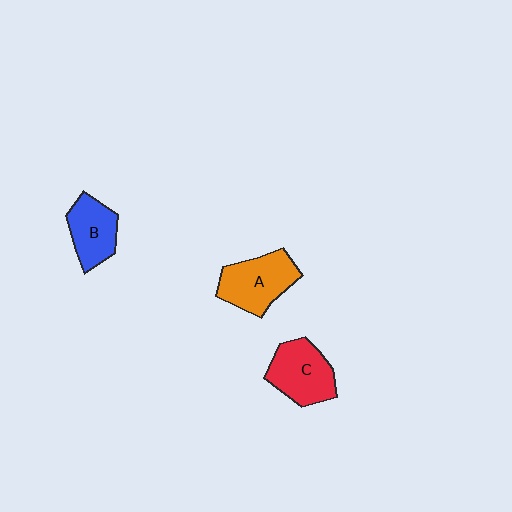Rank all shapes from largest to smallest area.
From largest to smallest: A (orange), C (red), B (blue).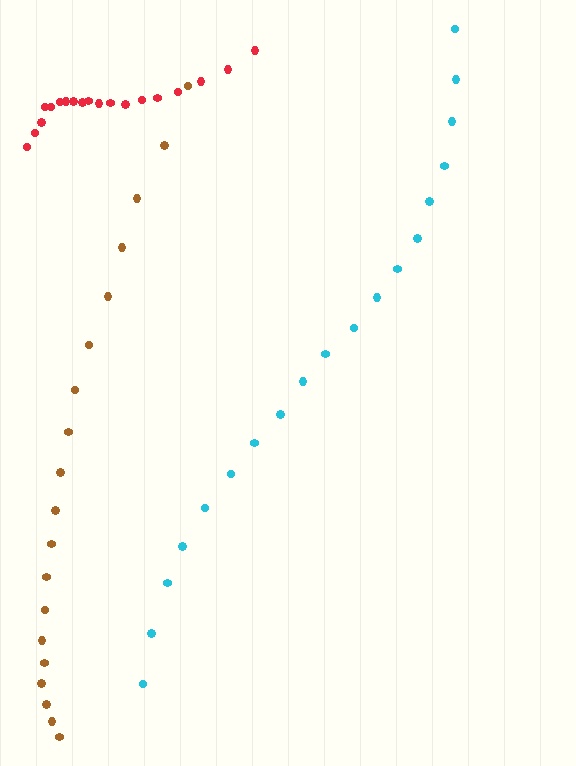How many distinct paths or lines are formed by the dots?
There are 3 distinct paths.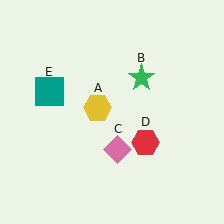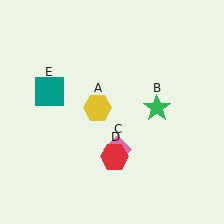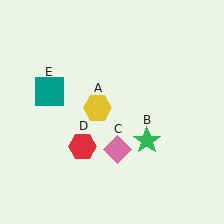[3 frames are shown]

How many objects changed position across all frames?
2 objects changed position: green star (object B), red hexagon (object D).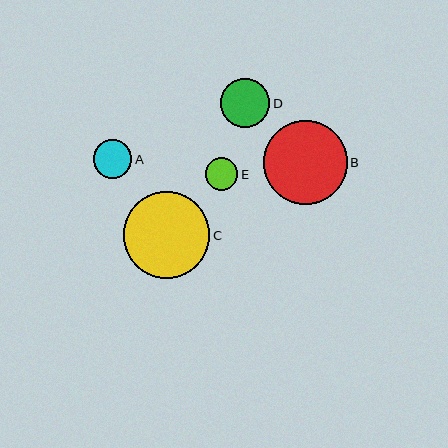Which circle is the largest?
Circle C is the largest with a size of approximately 86 pixels.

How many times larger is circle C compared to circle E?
Circle C is approximately 2.6 times the size of circle E.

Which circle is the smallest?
Circle E is the smallest with a size of approximately 33 pixels.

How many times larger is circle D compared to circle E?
Circle D is approximately 1.5 times the size of circle E.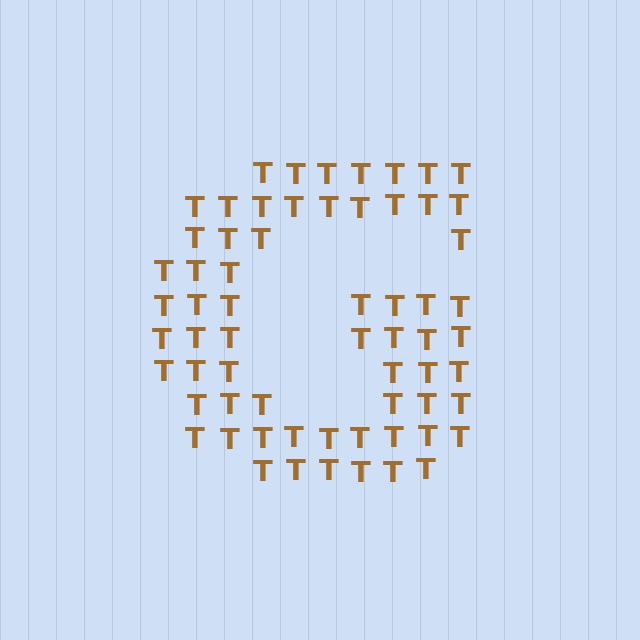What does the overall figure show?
The overall figure shows the letter G.